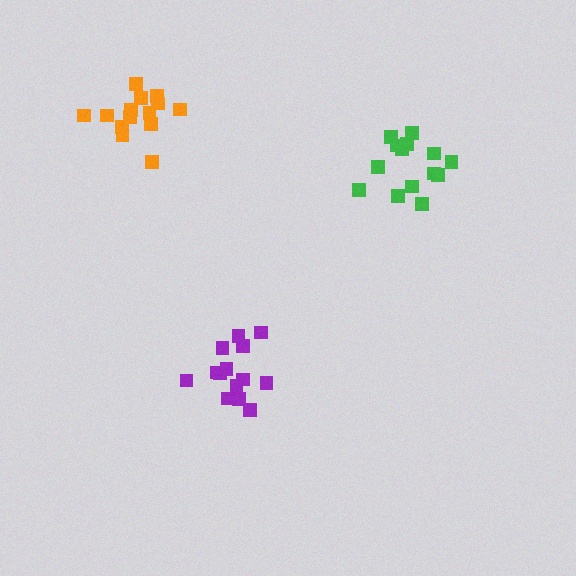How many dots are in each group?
Group 1: 14 dots, Group 2: 14 dots, Group 3: 14 dots (42 total).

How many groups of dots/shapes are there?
There are 3 groups.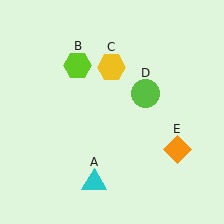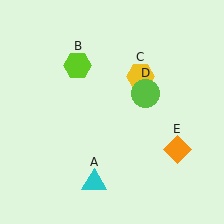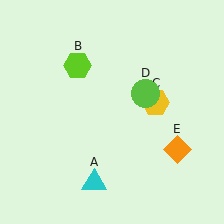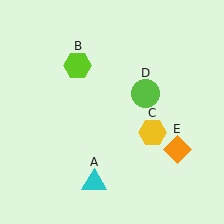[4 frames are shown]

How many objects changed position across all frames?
1 object changed position: yellow hexagon (object C).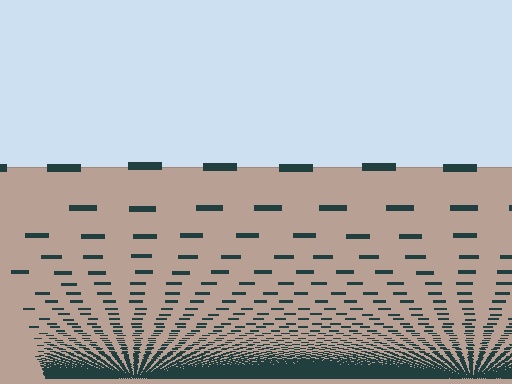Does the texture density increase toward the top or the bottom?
Density increases toward the bottom.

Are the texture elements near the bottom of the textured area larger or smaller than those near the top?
Smaller. The gradient is inverted — elements near the bottom are smaller and denser.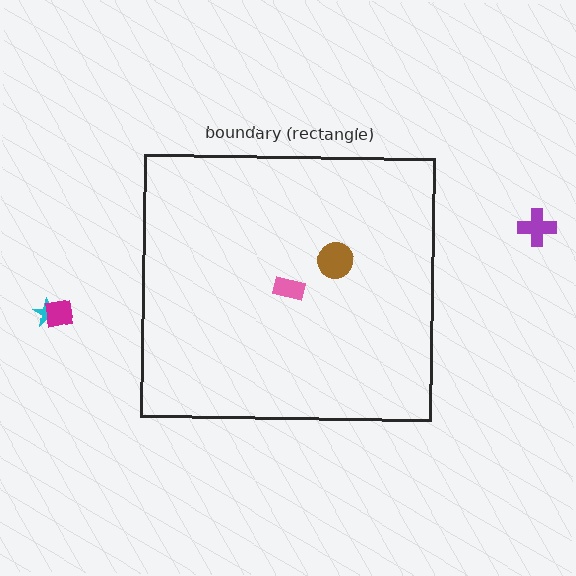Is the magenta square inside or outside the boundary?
Outside.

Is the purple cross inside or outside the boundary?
Outside.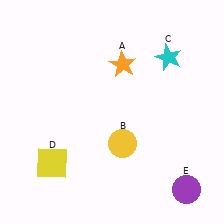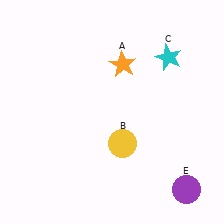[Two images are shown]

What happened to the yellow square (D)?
The yellow square (D) was removed in Image 2. It was in the bottom-left area of Image 1.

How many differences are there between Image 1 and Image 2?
There is 1 difference between the two images.